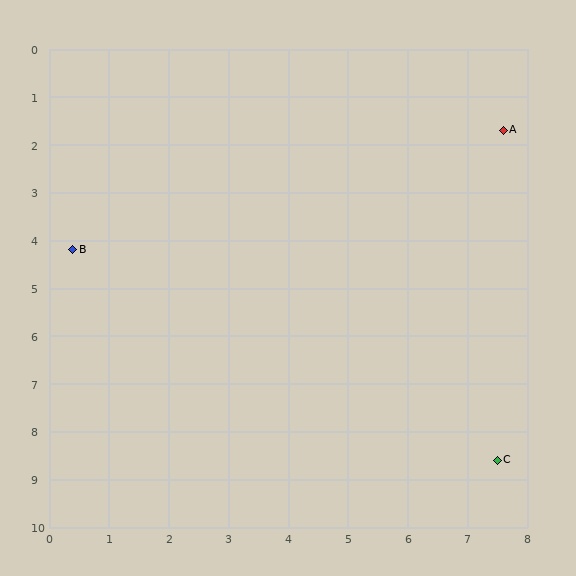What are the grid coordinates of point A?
Point A is at approximately (7.6, 1.7).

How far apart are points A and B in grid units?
Points A and B are about 7.6 grid units apart.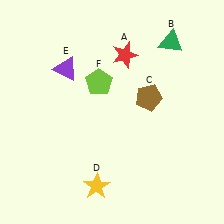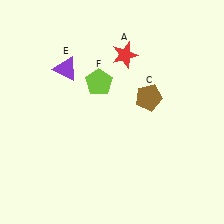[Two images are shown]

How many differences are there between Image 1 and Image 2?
There are 2 differences between the two images.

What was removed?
The yellow star (D), the green triangle (B) were removed in Image 2.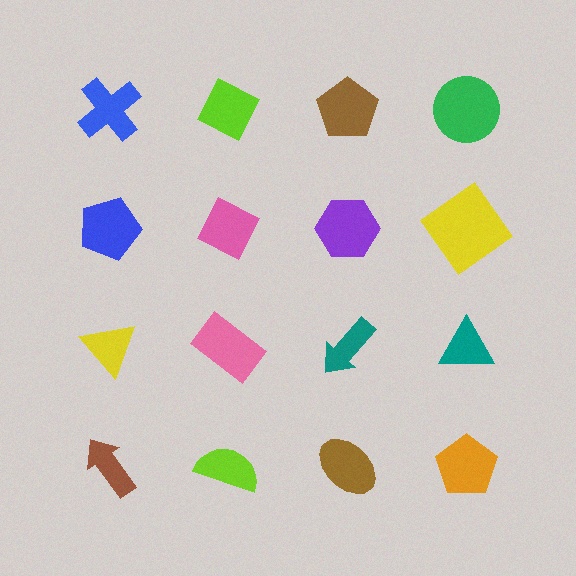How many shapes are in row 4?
4 shapes.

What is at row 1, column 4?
A green circle.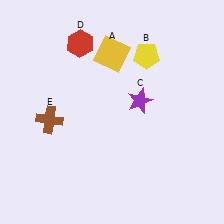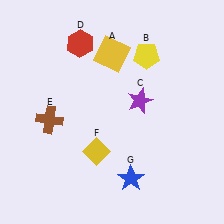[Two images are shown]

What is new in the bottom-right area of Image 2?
A blue star (G) was added in the bottom-right area of Image 2.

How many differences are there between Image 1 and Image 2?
There are 2 differences between the two images.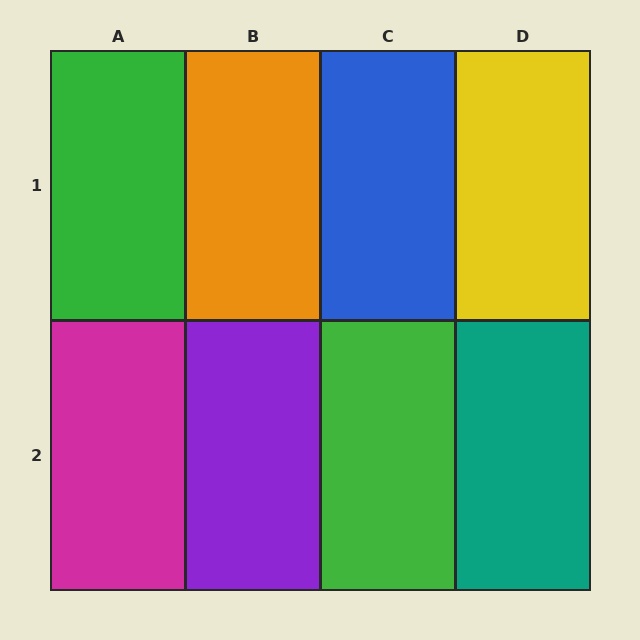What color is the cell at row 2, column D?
Teal.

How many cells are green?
2 cells are green.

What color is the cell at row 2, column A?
Magenta.